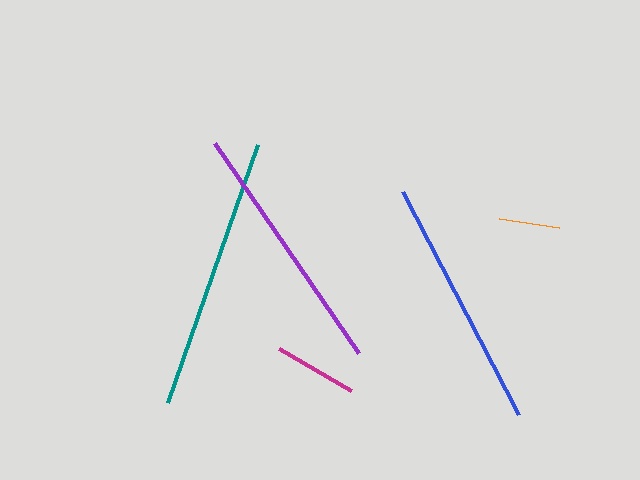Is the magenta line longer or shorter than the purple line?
The purple line is longer than the magenta line.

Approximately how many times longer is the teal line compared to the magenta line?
The teal line is approximately 3.3 times the length of the magenta line.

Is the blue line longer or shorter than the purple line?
The purple line is longer than the blue line.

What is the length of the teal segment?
The teal segment is approximately 274 pixels long.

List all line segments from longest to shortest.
From longest to shortest: teal, purple, blue, magenta, orange.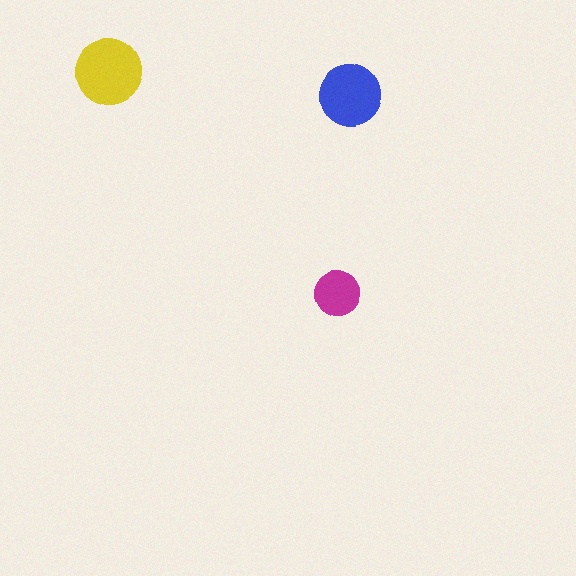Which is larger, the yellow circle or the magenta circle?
The yellow one.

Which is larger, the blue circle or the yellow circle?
The yellow one.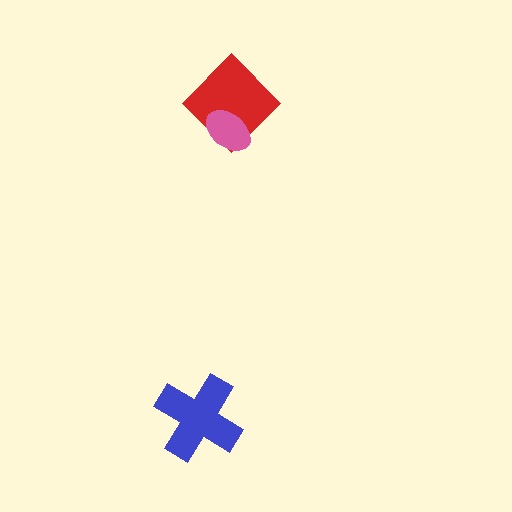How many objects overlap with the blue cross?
0 objects overlap with the blue cross.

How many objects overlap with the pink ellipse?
1 object overlaps with the pink ellipse.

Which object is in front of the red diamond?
The pink ellipse is in front of the red diamond.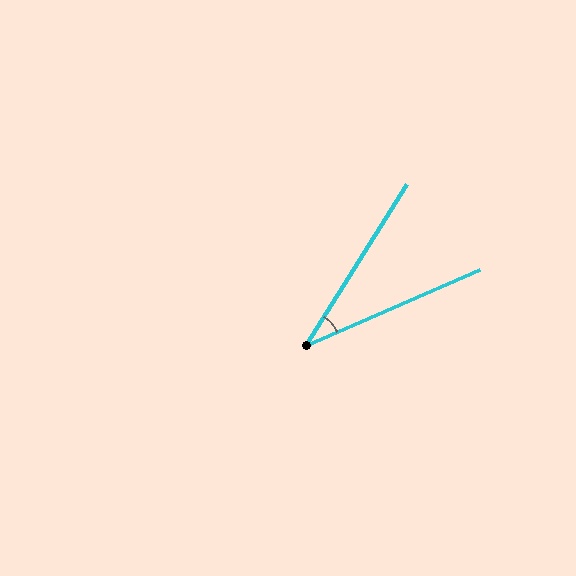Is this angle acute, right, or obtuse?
It is acute.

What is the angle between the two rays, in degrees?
Approximately 34 degrees.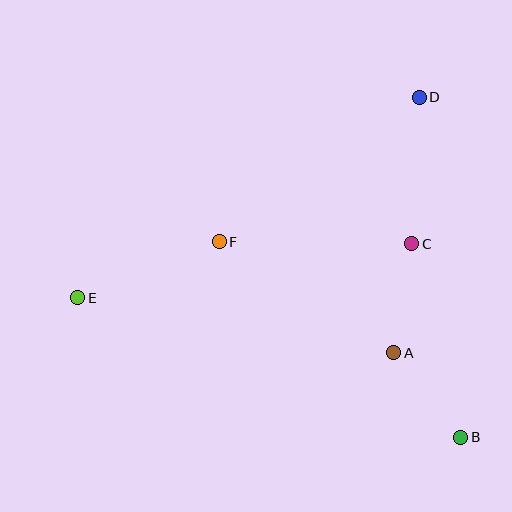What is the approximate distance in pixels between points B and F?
The distance between B and F is approximately 311 pixels.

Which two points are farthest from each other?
Points B and E are farthest from each other.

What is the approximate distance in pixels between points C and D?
The distance between C and D is approximately 146 pixels.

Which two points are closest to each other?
Points A and B are closest to each other.